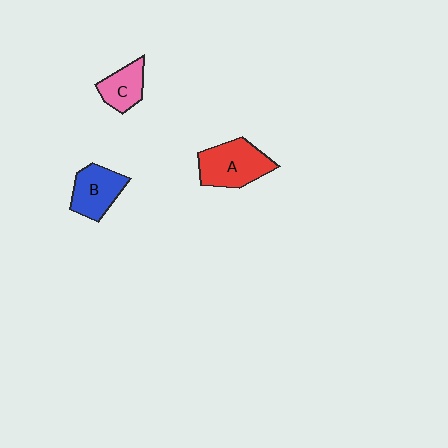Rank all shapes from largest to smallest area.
From largest to smallest: A (red), B (blue), C (pink).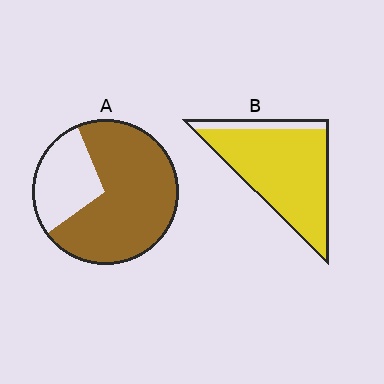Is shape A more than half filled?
Yes.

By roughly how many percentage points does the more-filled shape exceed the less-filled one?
By roughly 15 percentage points (B over A).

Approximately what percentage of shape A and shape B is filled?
A is approximately 70% and B is approximately 85%.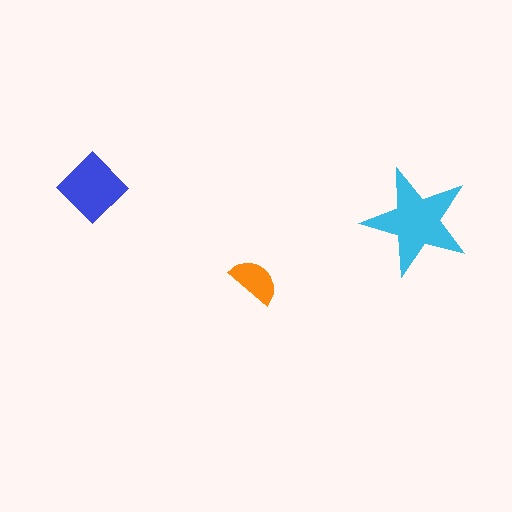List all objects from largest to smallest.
The cyan star, the blue diamond, the orange semicircle.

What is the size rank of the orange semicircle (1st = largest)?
3rd.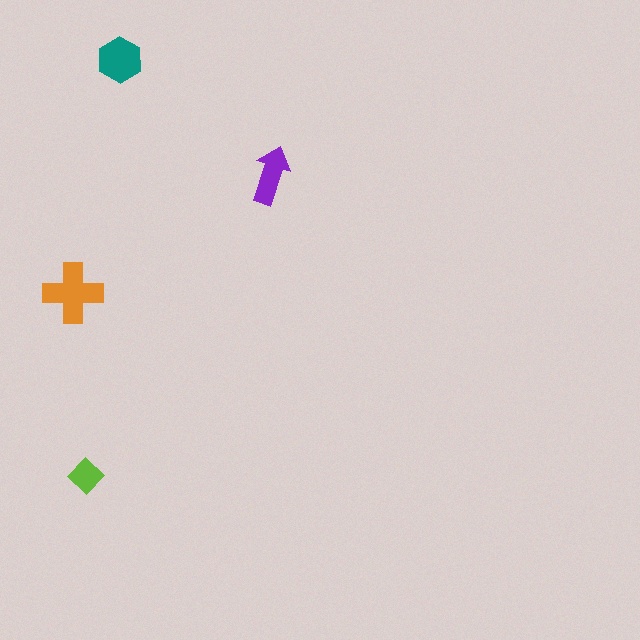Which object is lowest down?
The lime diamond is bottommost.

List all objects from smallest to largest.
The lime diamond, the purple arrow, the teal hexagon, the orange cross.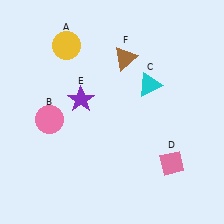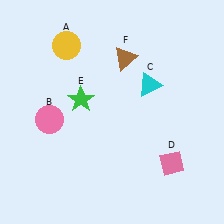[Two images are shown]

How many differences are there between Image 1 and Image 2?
There is 1 difference between the two images.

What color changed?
The star (E) changed from purple in Image 1 to green in Image 2.